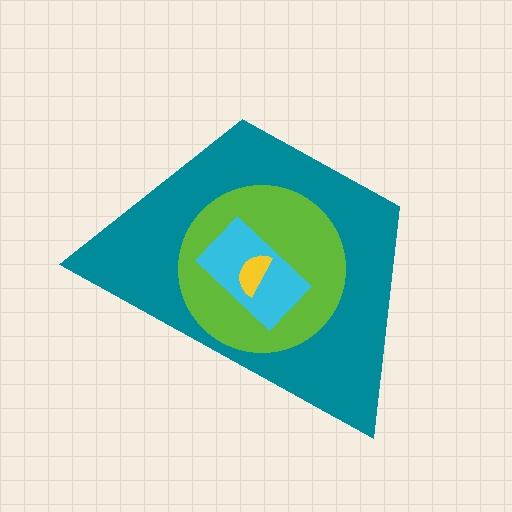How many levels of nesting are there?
4.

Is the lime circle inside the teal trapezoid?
Yes.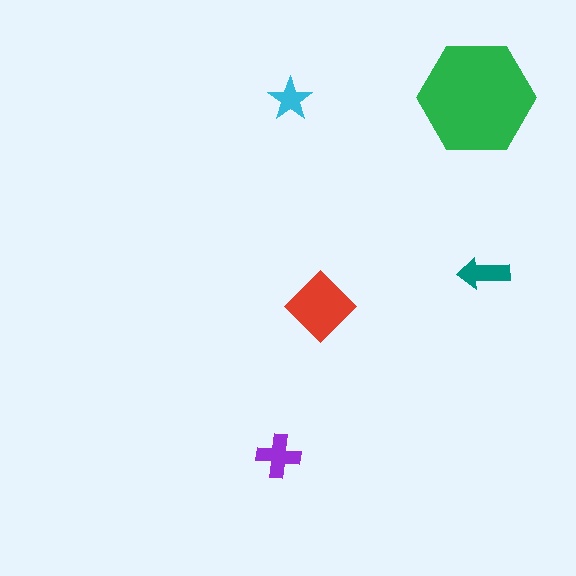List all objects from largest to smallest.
The green hexagon, the red diamond, the purple cross, the teal arrow, the cyan star.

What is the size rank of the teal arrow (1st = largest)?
4th.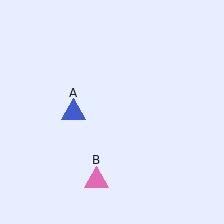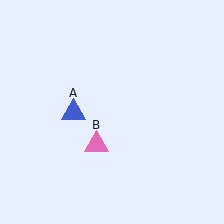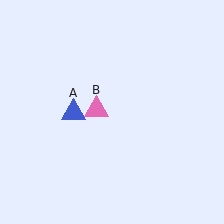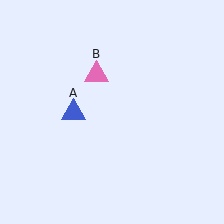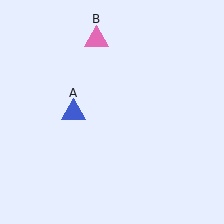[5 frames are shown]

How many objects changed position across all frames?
1 object changed position: pink triangle (object B).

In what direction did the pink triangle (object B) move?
The pink triangle (object B) moved up.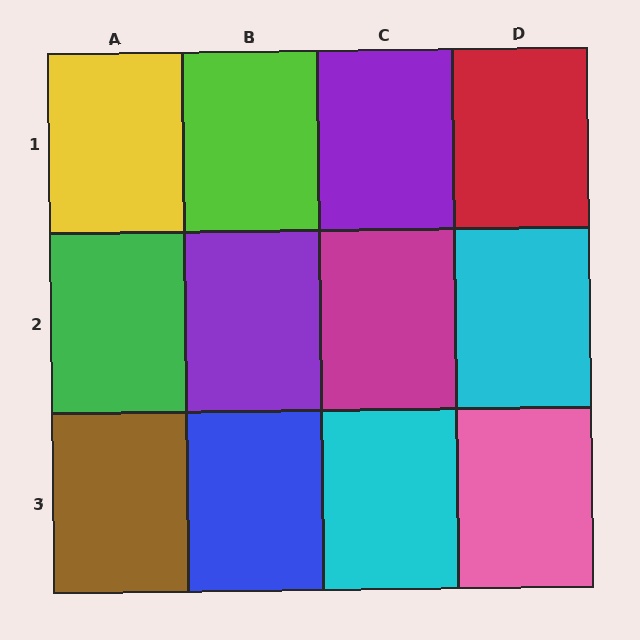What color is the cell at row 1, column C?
Purple.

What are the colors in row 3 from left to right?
Brown, blue, cyan, pink.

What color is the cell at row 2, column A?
Green.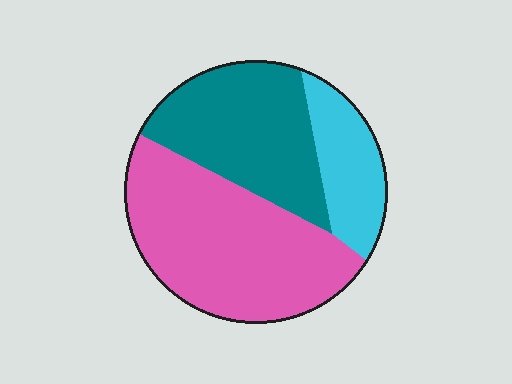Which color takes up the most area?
Pink, at roughly 50%.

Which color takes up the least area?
Cyan, at roughly 15%.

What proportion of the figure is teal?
Teal covers roughly 35% of the figure.